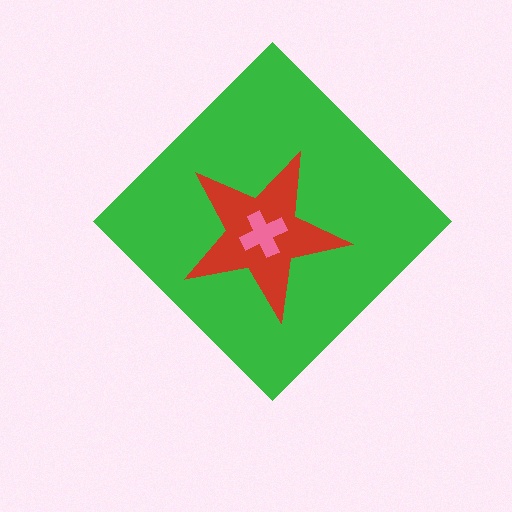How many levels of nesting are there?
3.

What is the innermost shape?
The pink cross.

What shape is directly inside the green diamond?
The red star.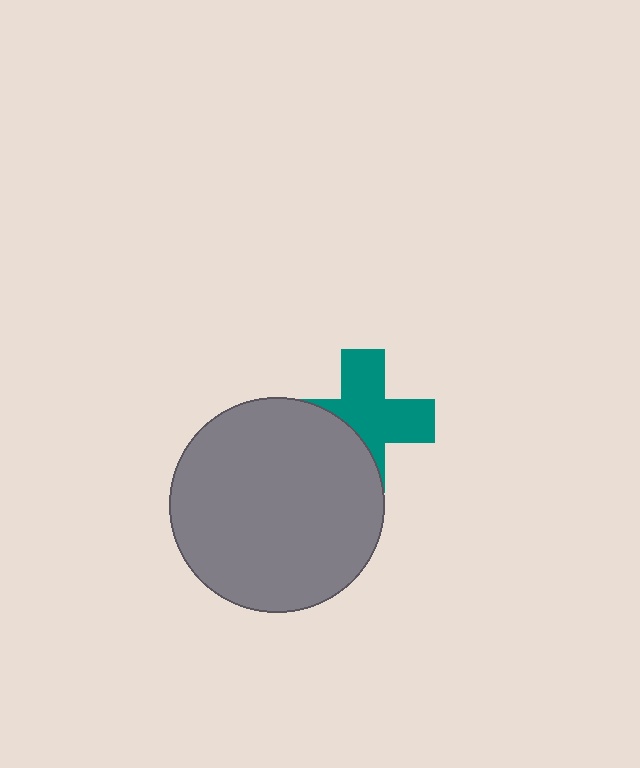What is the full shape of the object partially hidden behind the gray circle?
The partially hidden object is a teal cross.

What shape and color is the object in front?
The object in front is a gray circle.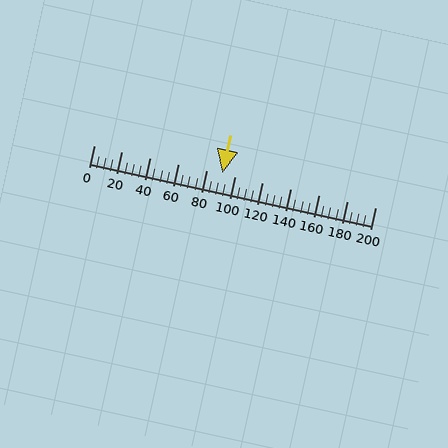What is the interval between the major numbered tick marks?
The major tick marks are spaced 20 units apart.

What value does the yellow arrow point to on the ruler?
The yellow arrow points to approximately 92.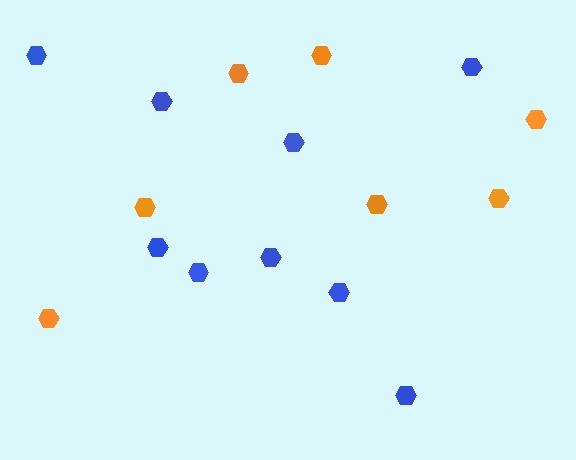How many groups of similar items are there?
There are 2 groups: one group of orange hexagons (7) and one group of blue hexagons (9).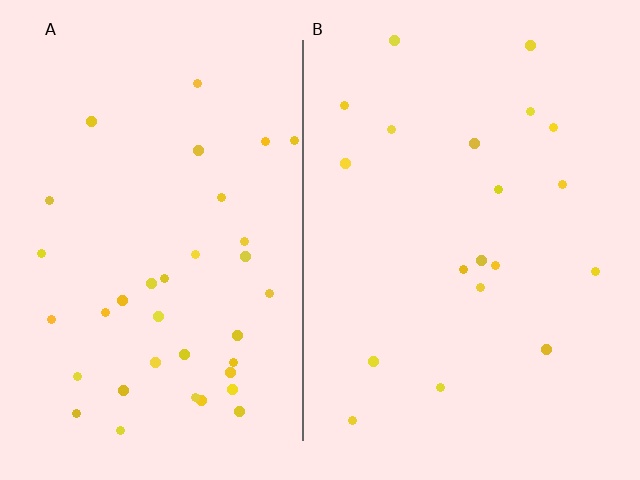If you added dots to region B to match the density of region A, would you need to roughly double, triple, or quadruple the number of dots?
Approximately double.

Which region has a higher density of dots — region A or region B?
A (the left).